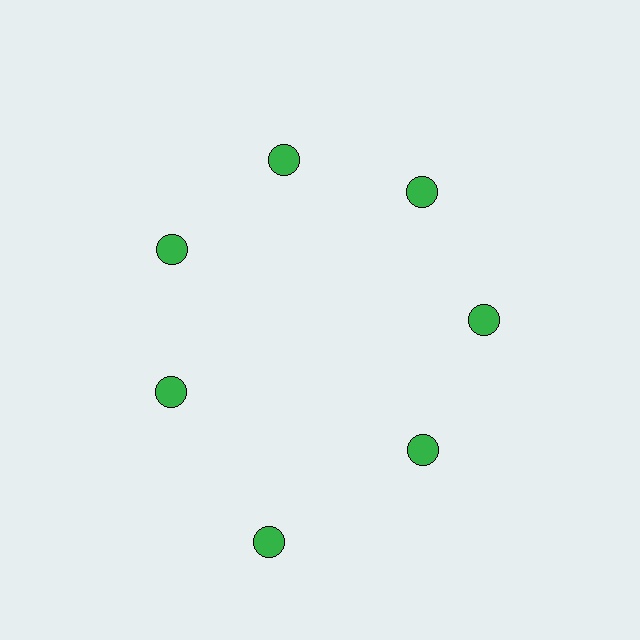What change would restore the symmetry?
The symmetry would be restored by moving it inward, back onto the ring so that all 7 circles sit at equal angles and equal distance from the center.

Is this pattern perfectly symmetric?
No. The 7 green circles are arranged in a ring, but one element near the 6 o'clock position is pushed outward from the center, breaking the 7-fold rotational symmetry.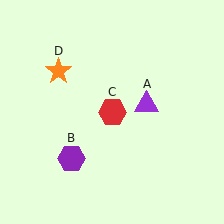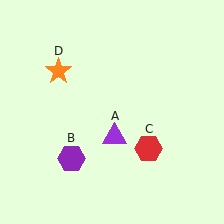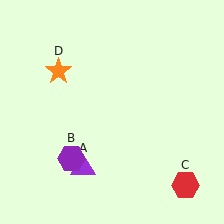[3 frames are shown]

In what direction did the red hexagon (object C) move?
The red hexagon (object C) moved down and to the right.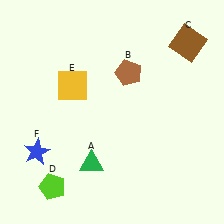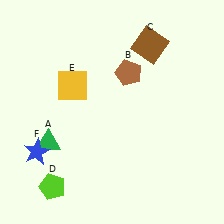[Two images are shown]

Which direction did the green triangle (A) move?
The green triangle (A) moved left.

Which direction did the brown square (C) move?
The brown square (C) moved left.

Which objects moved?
The objects that moved are: the green triangle (A), the brown square (C).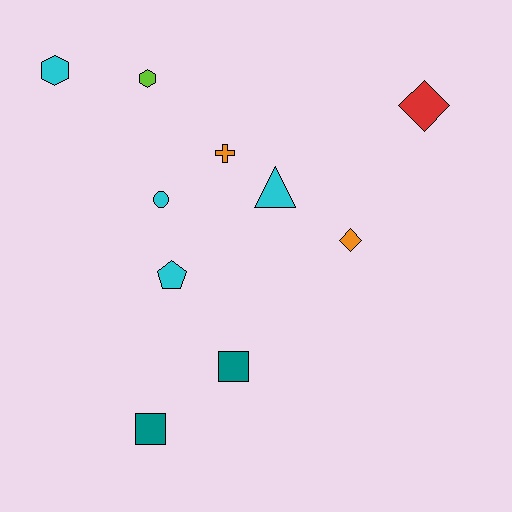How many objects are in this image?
There are 10 objects.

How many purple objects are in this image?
There are no purple objects.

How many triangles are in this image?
There is 1 triangle.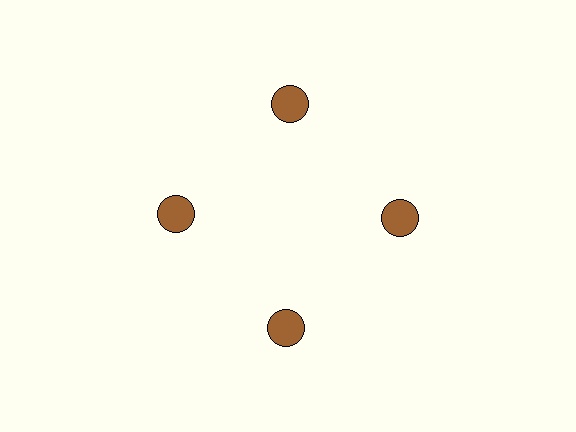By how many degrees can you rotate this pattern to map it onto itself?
The pattern maps onto itself every 90 degrees of rotation.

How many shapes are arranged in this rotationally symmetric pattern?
There are 4 shapes, arranged in 4 groups of 1.